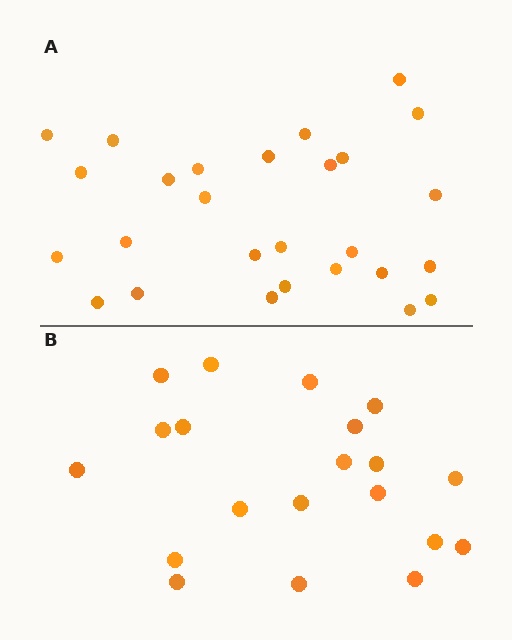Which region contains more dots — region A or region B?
Region A (the top region) has more dots.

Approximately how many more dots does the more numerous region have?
Region A has roughly 8 or so more dots than region B.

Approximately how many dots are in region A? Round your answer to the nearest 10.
About 30 dots. (The exact count is 27, which rounds to 30.)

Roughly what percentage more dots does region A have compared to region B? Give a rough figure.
About 35% more.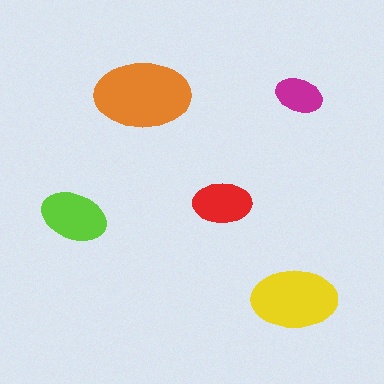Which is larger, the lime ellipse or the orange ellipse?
The orange one.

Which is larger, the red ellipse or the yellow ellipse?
The yellow one.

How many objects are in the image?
There are 5 objects in the image.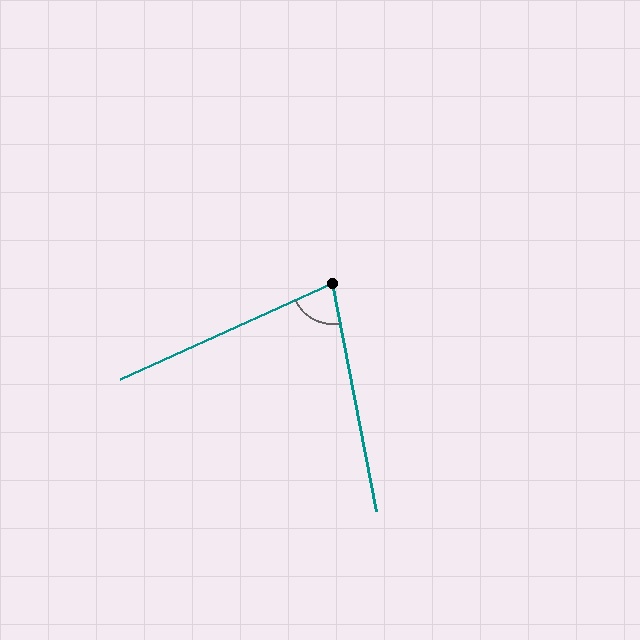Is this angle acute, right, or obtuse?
It is acute.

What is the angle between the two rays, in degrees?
Approximately 76 degrees.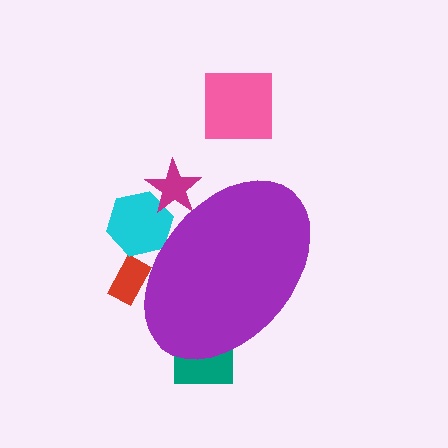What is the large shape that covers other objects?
A purple ellipse.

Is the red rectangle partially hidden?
Yes, the red rectangle is partially hidden behind the purple ellipse.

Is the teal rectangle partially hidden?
Yes, the teal rectangle is partially hidden behind the purple ellipse.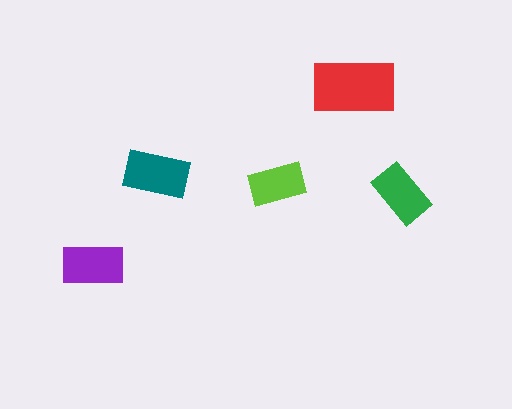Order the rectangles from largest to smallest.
the red one, the teal one, the purple one, the green one, the lime one.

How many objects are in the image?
There are 5 objects in the image.